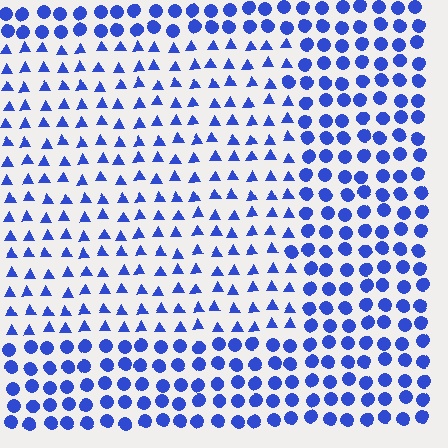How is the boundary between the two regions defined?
The boundary is defined by a change in element shape: triangles inside vs. circles outside. All elements share the same color and spacing.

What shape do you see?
I see a rectangle.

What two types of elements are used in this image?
The image uses triangles inside the rectangle region and circles outside it.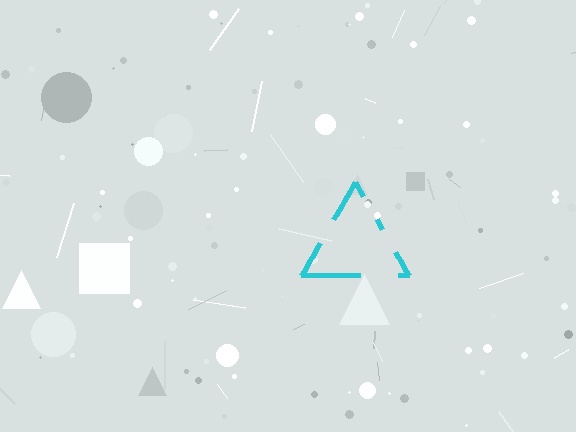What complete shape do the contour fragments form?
The contour fragments form a triangle.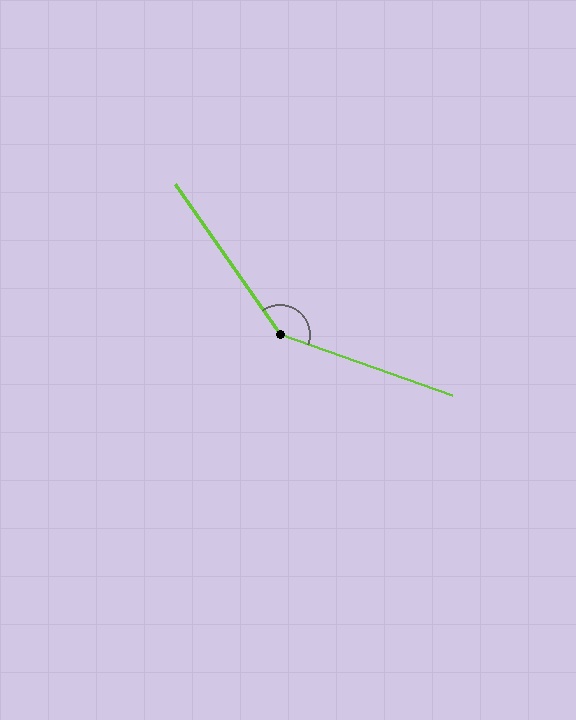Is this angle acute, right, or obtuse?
It is obtuse.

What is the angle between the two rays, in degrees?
Approximately 144 degrees.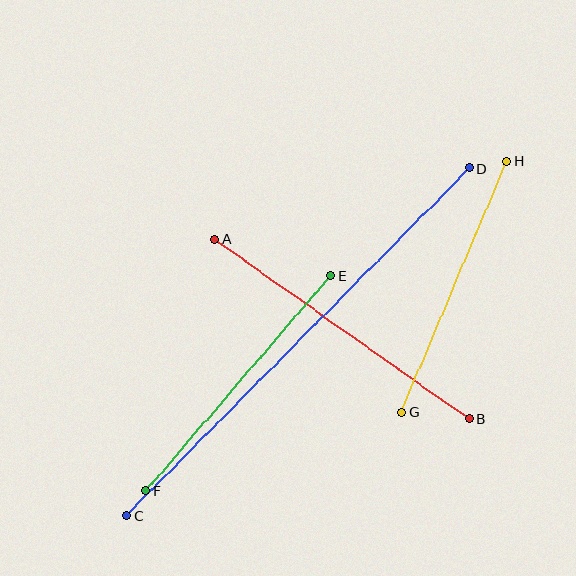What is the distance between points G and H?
The distance is approximately 273 pixels.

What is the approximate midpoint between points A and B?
The midpoint is at approximately (342, 329) pixels.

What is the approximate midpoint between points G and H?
The midpoint is at approximately (454, 287) pixels.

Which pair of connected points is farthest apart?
Points C and D are farthest apart.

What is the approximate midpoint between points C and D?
The midpoint is at approximately (298, 342) pixels.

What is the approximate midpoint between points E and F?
The midpoint is at approximately (238, 383) pixels.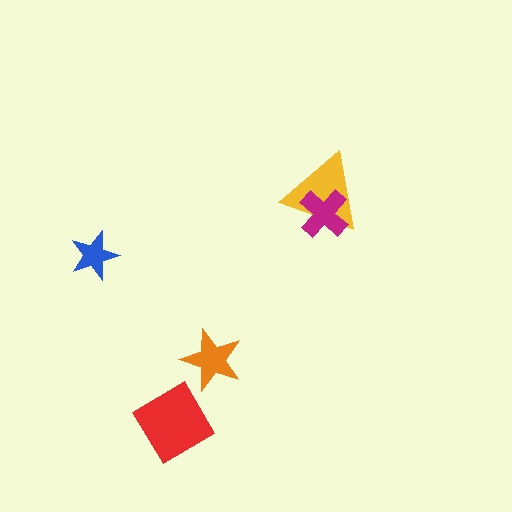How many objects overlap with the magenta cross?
1 object overlaps with the magenta cross.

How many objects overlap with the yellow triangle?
1 object overlaps with the yellow triangle.